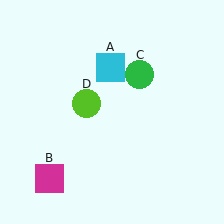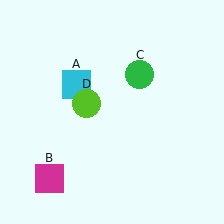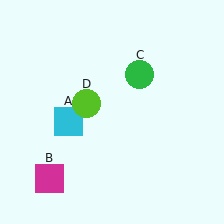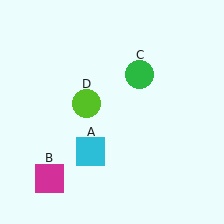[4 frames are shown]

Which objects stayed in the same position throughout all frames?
Magenta square (object B) and green circle (object C) and lime circle (object D) remained stationary.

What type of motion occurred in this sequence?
The cyan square (object A) rotated counterclockwise around the center of the scene.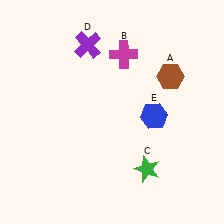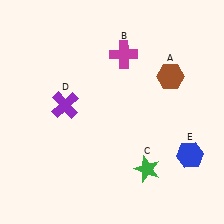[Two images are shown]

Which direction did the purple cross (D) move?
The purple cross (D) moved down.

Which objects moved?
The objects that moved are: the purple cross (D), the blue hexagon (E).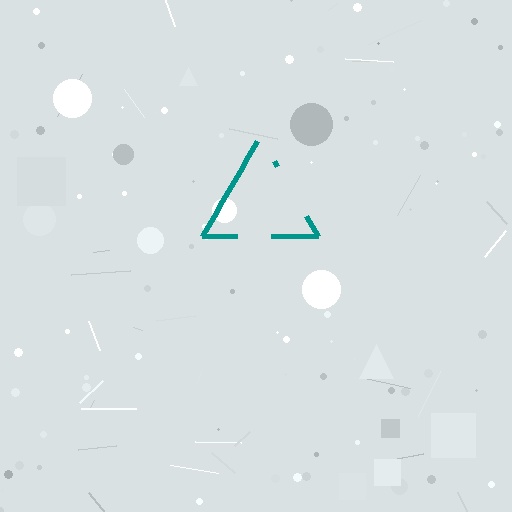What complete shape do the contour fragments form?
The contour fragments form a triangle.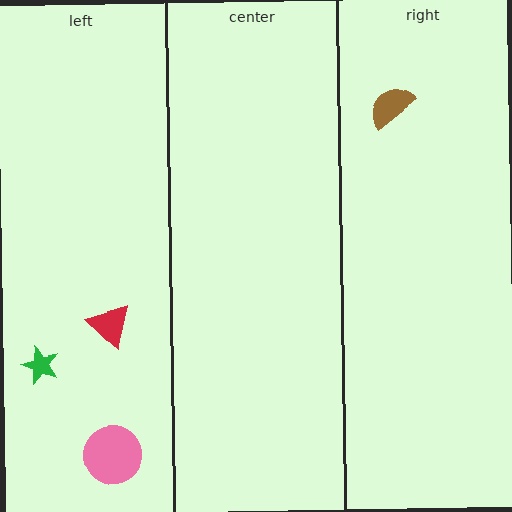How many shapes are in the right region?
1.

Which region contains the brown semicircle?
The right region.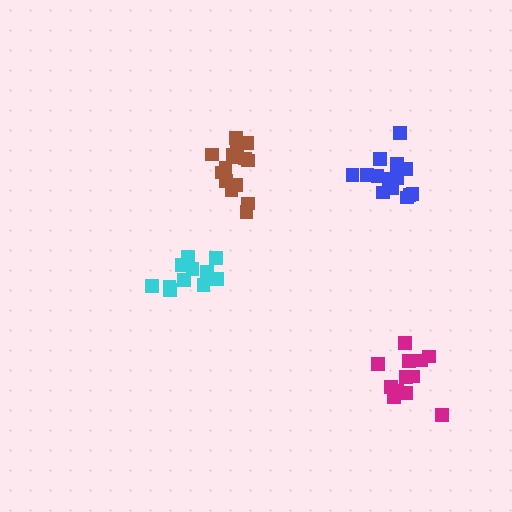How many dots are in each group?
Group 1: 13 dots, Group 2: 16 dots, Group 3: 12 dots, Group 4: 15 dots (56 total).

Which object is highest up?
The brown cluster is topmost.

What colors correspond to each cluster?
The clusters are colored: cyan, blue, magenta, brown.